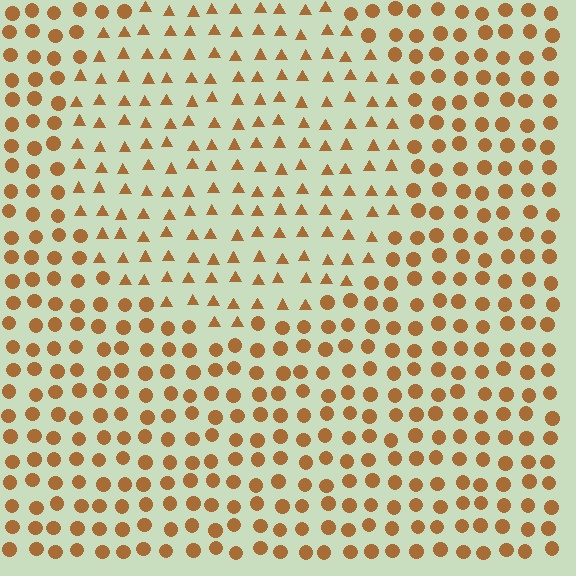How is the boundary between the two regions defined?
The boundary is defined by a change in element shape: triangles inside vs. circles outside. All elements share the same color and spacing.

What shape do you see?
I see a circle.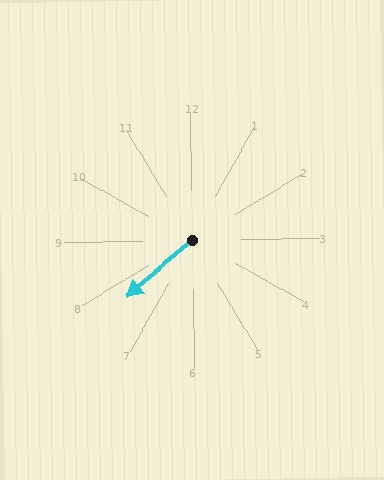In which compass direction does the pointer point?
Southwest.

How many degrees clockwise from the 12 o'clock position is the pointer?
Approximately 230 degrees.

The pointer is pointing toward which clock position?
Roughly 8 o'clock.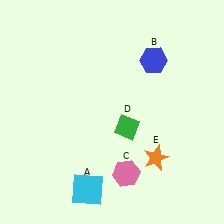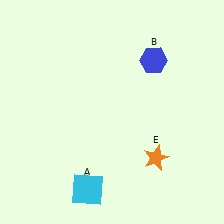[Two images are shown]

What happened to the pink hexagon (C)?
The pink hexagon (C) was removed in Image 2. It was in the bottom-right area of Image 1.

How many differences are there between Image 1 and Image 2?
There are 2 differences between the two images.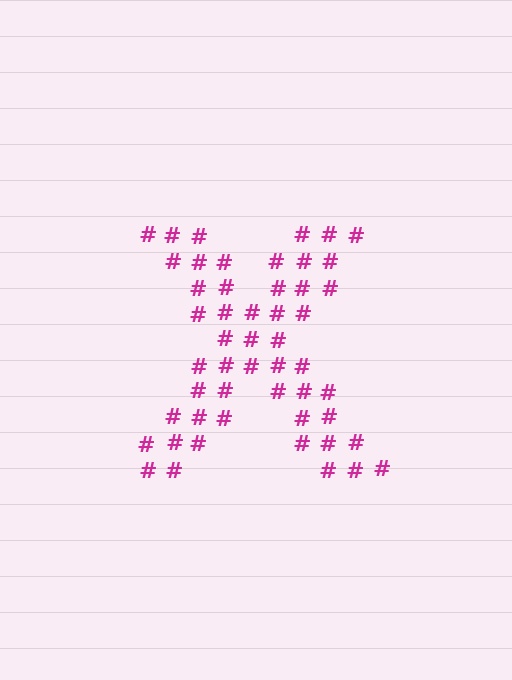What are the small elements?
The small elements are hash symbols.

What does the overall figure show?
The overall figure shows the letter X.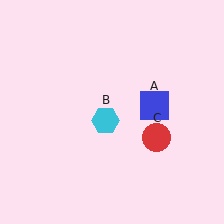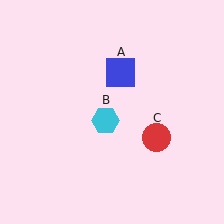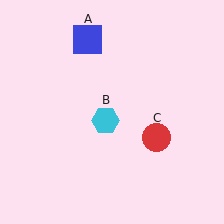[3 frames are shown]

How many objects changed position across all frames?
1 object changed position: blue square (object A).